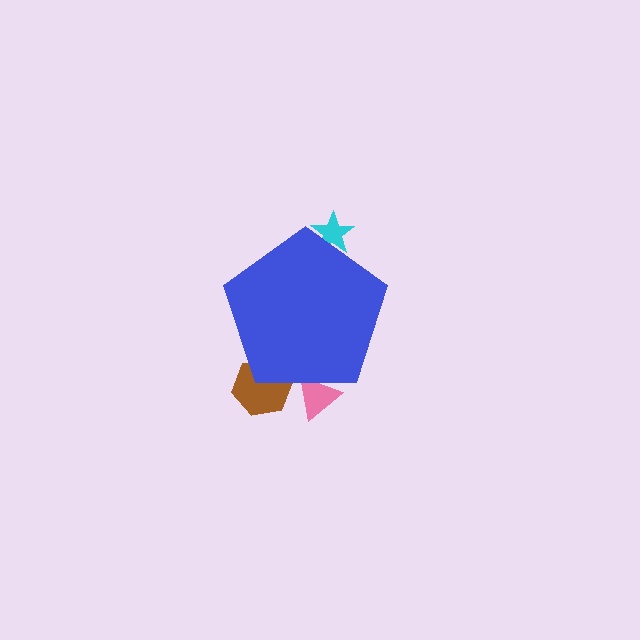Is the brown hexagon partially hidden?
Yes, the brown hexagon is partially hidden behind the blue pentagon.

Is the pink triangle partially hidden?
Yes, the pink triangle is partially hidden behind the blue pentagon.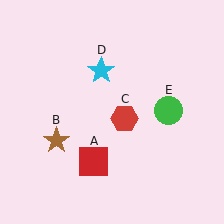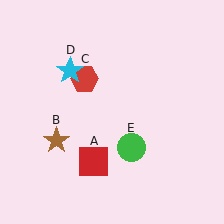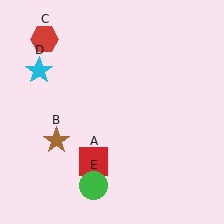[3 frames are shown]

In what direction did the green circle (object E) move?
The green circle (object E) moved down and to the left.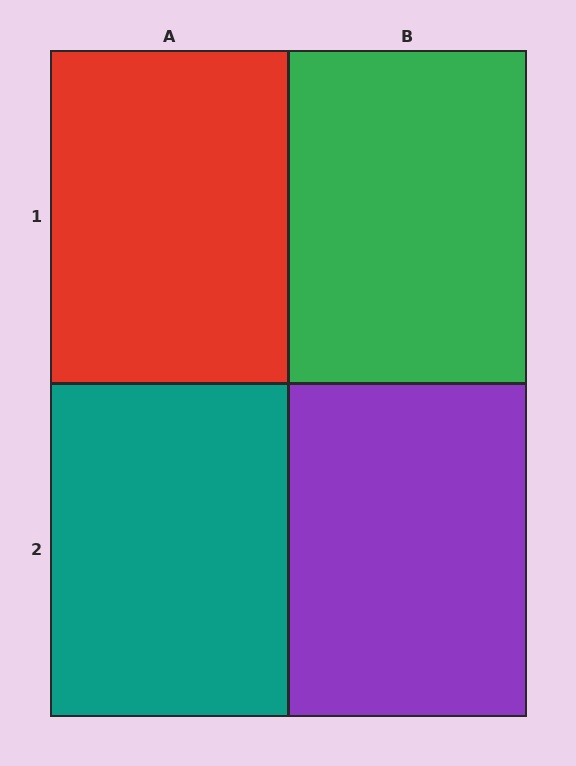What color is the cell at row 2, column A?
Teal.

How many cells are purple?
1 cell is purple.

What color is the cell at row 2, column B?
Purple.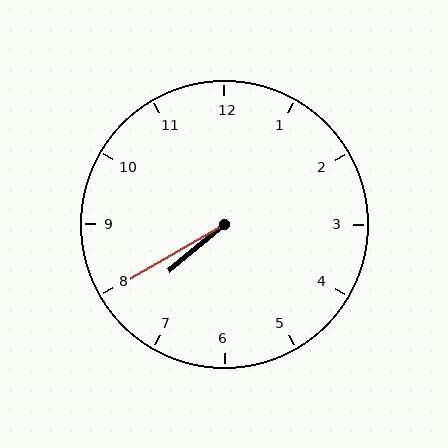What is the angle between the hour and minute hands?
Approximately 10 degrees.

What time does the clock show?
7:40.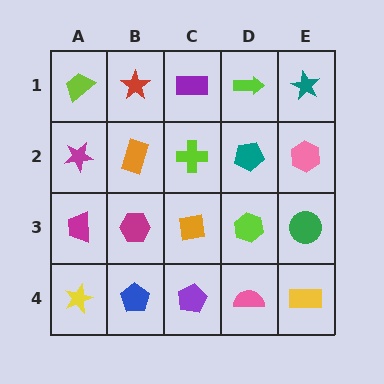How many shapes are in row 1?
5 shapes.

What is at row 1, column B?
A red star.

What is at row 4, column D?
A pink semicircle.